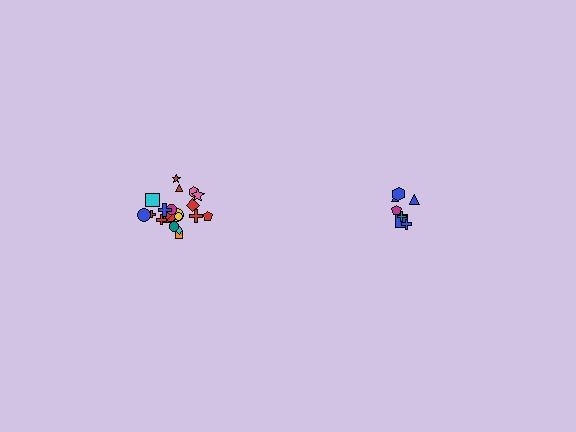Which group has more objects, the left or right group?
The left group.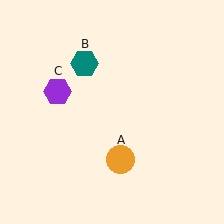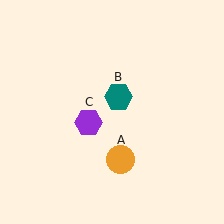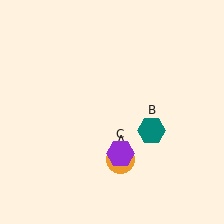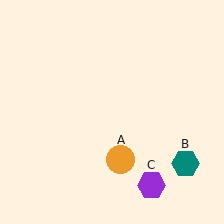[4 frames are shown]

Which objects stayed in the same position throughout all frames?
Orange circle (object A) remained stationary.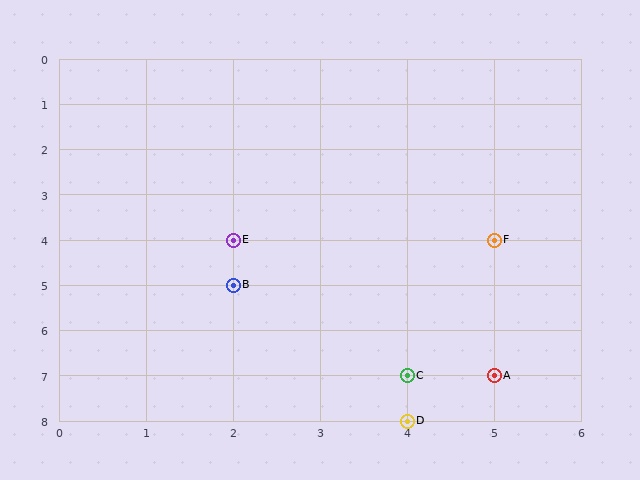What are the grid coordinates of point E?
Point E is at grid coordinates (2, 4).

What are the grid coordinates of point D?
Point D is at grid coordinates (4, 8).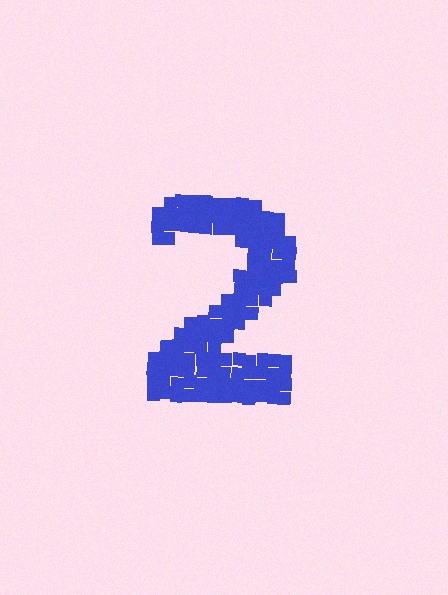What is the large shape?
The large shape is the digit 2.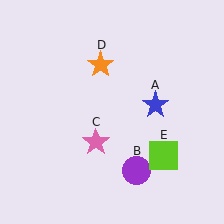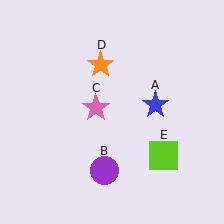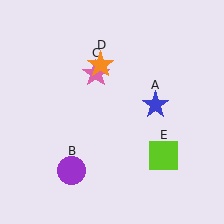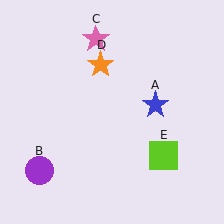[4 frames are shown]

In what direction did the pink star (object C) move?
The pink star (object C) moved up.